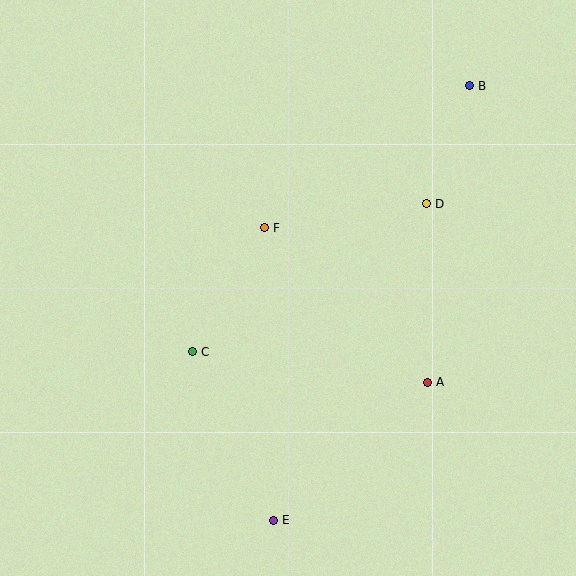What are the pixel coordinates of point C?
Point C is at (193, 352).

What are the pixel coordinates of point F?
Point F is at (265, 228).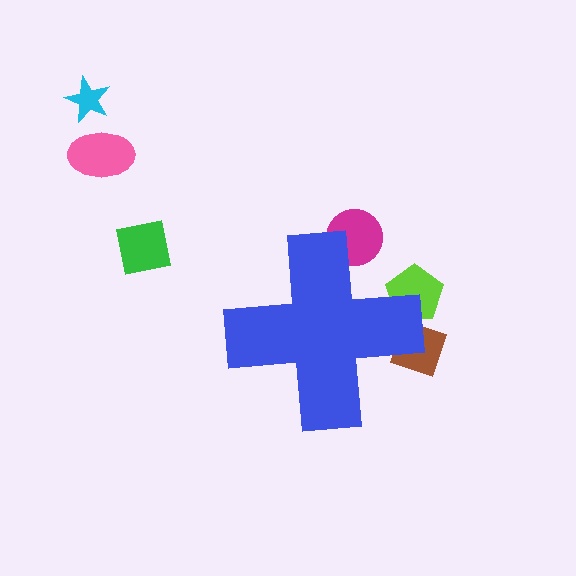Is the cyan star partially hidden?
No, the cyan star is fully visible.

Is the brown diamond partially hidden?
Yes, the brown diamond is partially hidden behind the blue cross.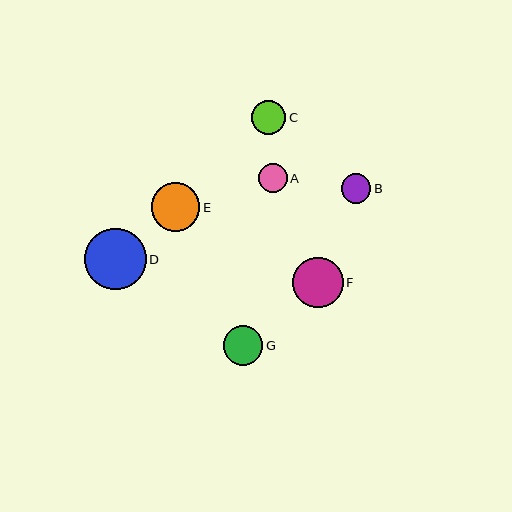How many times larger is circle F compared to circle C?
Circle F is approximately 1.4 times the size of circle C.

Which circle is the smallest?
Circle A is the smallest with a size of approximately 29 pixels.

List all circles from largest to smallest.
From largest to smallest: D, F, E, G, C, B, A.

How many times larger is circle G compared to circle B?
Circle G is approximately 1.3 times the size of circle B.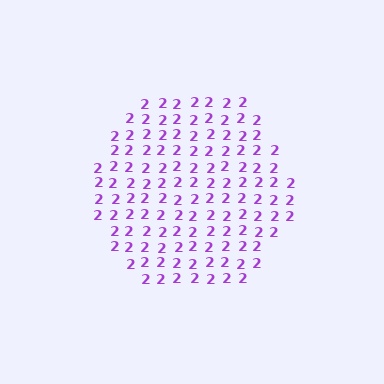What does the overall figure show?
The overall figure shows a hexagon.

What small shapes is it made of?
It is made of small digit 2's.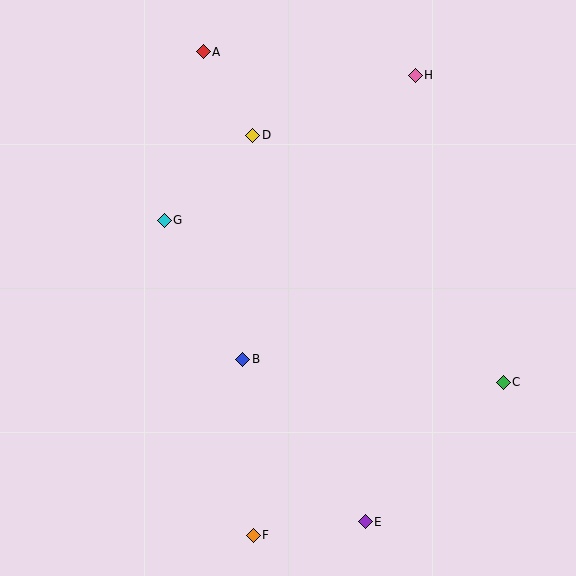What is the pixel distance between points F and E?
The distance between F and E is 113 pixels.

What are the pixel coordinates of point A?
Point A is at (203, 52).